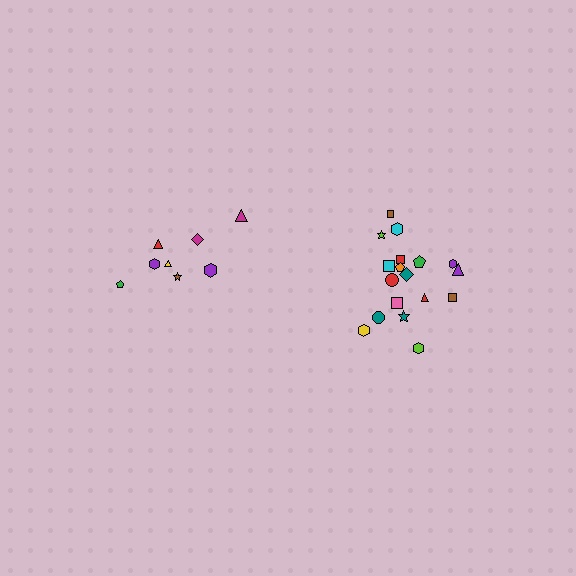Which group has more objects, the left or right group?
The right group.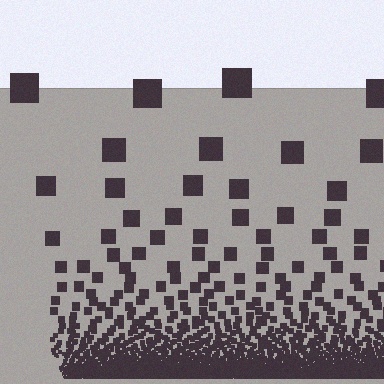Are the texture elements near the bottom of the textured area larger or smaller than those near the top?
Smaller. The gradient is inverted — elements near the bottom are smaller and denser.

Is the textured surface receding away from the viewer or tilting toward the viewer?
The surface appears to tilt toward the viewer. Texture elements get larger and sparser toward the top.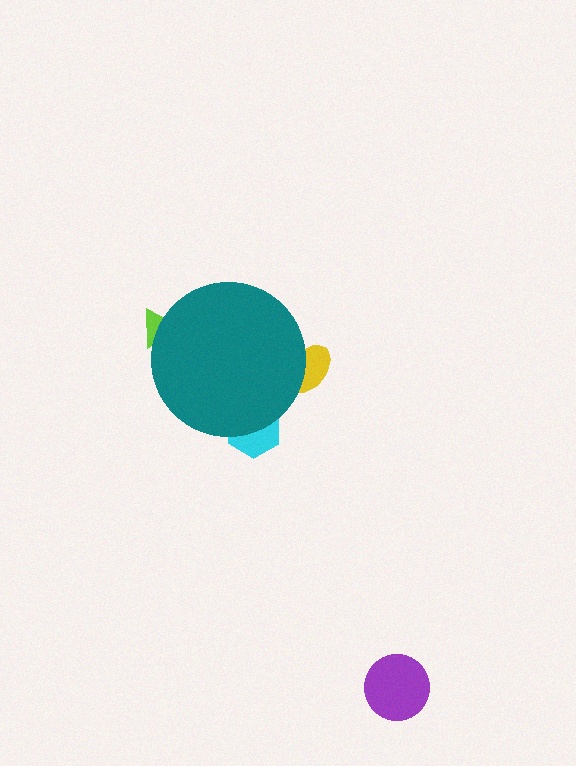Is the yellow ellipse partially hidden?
Yes, the yellow ellipse is partially hidden behind the teal circle.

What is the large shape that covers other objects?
A teal circle.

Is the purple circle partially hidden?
No, the purple circle is fully visible.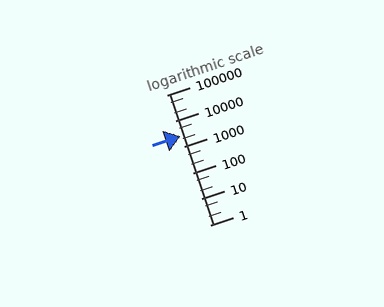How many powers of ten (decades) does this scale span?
The scale spans 5 decades, from 1 to 100000.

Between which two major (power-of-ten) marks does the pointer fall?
The pointer is between 1000 and 10000.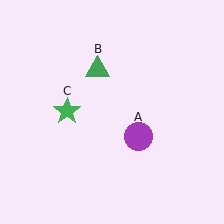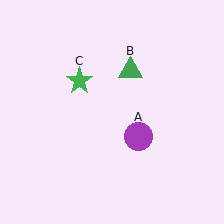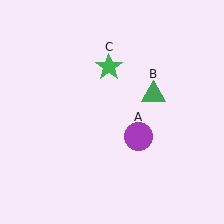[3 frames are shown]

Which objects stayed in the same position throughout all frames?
Purple circle (object A) remained stationary.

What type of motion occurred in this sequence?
The green triangle (object B), green star (object C) rotated clockwise around the center of the scene.